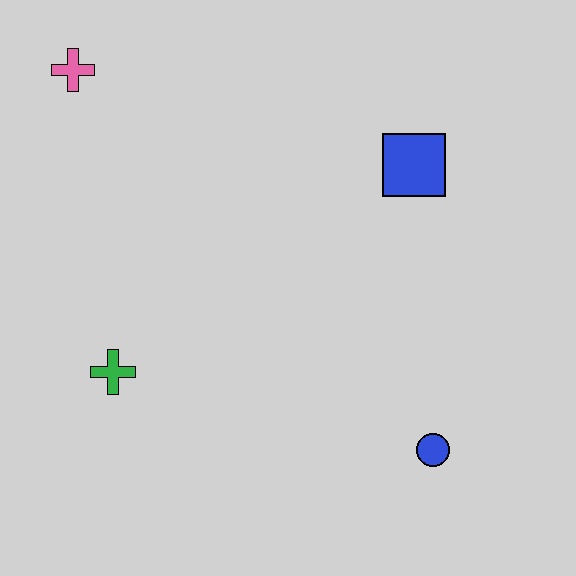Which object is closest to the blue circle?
The blue square is closest to the blue circle.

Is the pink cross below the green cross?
No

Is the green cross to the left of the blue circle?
Yes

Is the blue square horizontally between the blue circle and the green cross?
Yes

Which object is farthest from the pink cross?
The blue circle is farthest from the pink cross.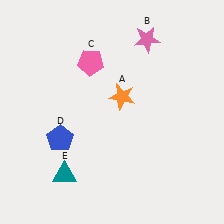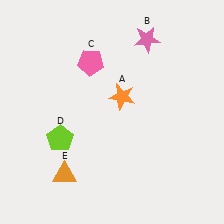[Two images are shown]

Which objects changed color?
D changed from blue to lime. E changed from teal to orange.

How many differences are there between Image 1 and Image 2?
There are 2 differences between the two images.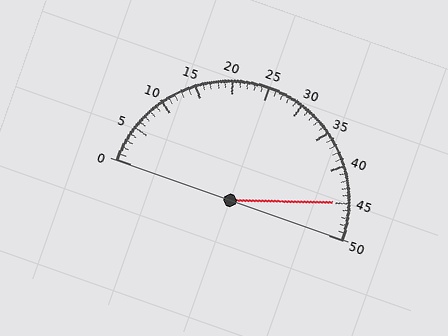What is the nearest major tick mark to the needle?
The nearest major tick mark is 45.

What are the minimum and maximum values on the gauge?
The gauge ranges from 0 to 50.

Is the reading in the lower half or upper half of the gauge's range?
The reading is in the upper half of the range (0 to 50).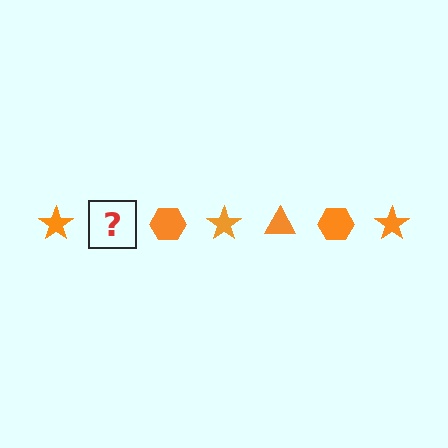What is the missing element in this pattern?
The missing element is an orange triangle.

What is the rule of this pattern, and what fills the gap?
The rule is that the pattern cycles through star, triangle, hexagon shapes in orange. The gap should be filled with an orange triangle.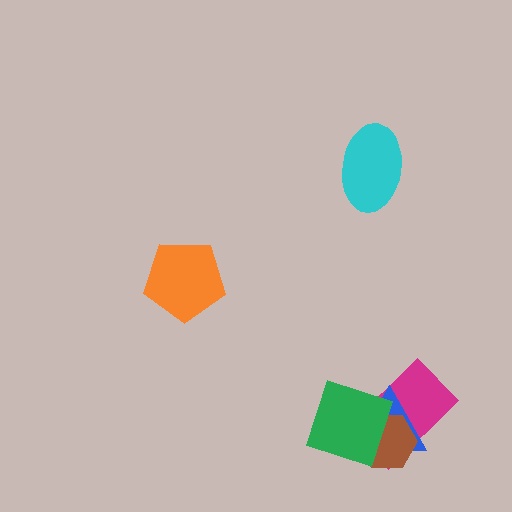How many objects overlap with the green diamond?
3 objects overlap with the green diamond.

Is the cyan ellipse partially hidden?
No, no other shape covers it.